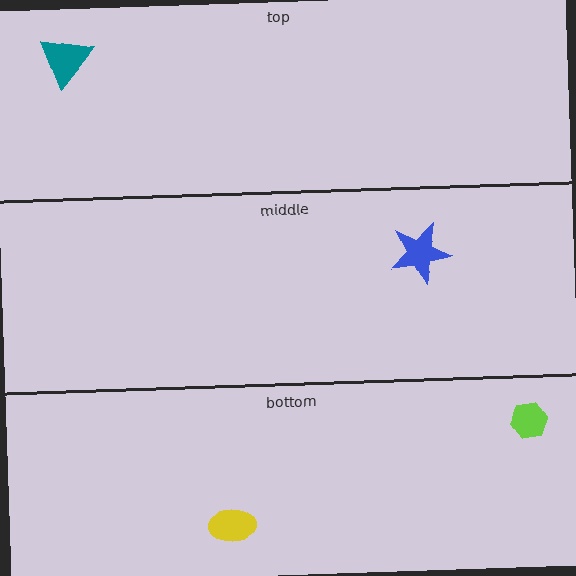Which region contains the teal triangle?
The top region.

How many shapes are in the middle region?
1.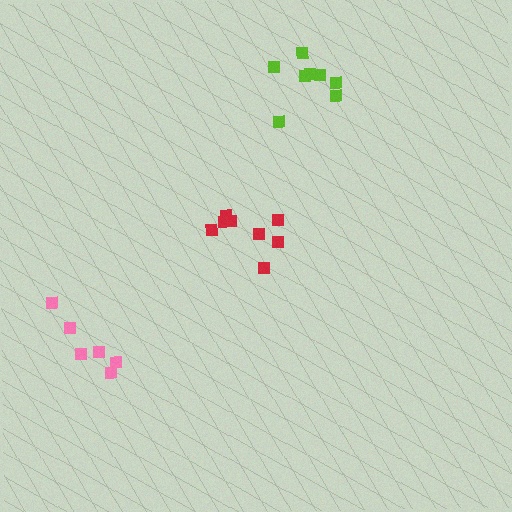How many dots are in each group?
Group 1: 8 dots, Group 2: 8 dots, Group 3: 6 dots (22 total).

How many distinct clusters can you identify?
There are 3 distinct clusters.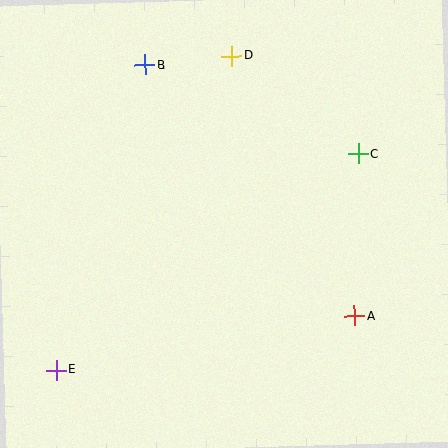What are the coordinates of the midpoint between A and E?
The midpoint between A and E is at (206, 343).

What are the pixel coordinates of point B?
Point B is at (145, 65).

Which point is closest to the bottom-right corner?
Point A is closest to the bottom-right corner.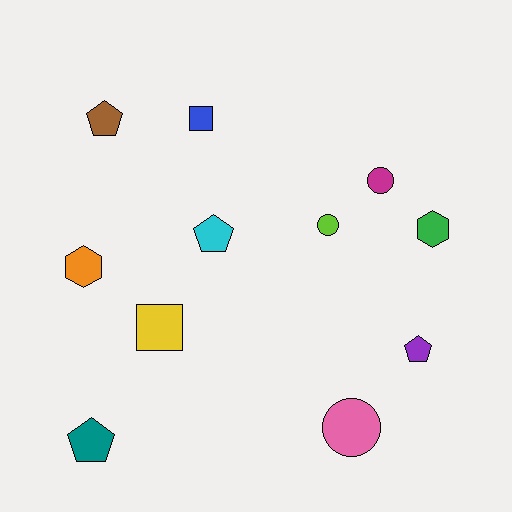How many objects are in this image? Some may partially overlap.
There are 11 objects.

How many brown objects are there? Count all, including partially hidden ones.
There is 1 brown object.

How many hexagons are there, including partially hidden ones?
There are 2 hexagons.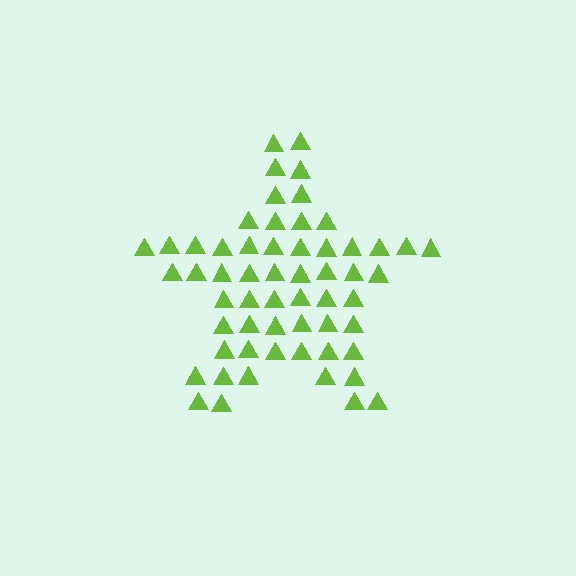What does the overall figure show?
The overall figure shows a star.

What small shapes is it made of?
It is made of small triangles.